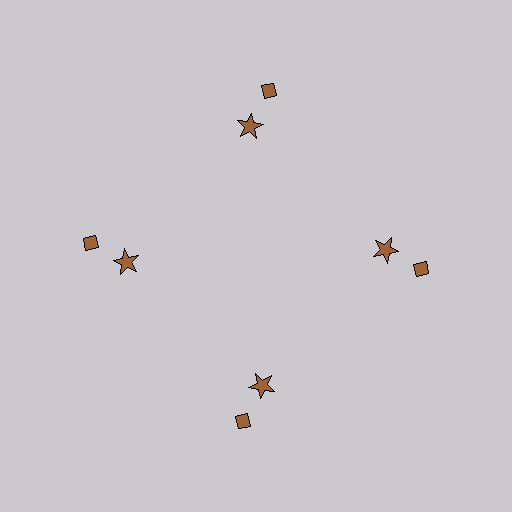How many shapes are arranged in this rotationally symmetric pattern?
There are 8 shapes, arranged in 4 groups of 2.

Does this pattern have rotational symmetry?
Yes, this pattern has 4-fold rotational symmetry. It looks the same after rotating 90 degrees around the center.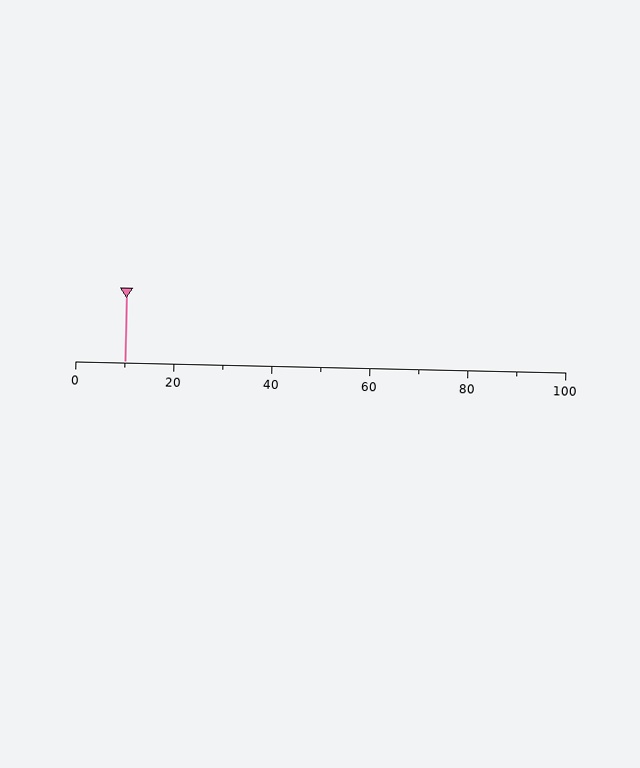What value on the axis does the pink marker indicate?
The marker indicates approximately 10.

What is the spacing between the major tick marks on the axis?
The major ticks are spaced 20 apart.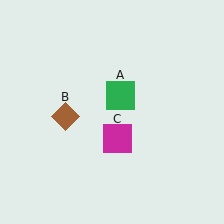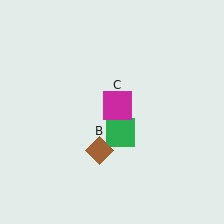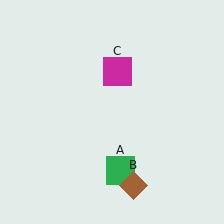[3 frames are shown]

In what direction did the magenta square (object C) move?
The magenta square (object C) moved up.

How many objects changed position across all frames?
3 objects changed position: green square (object A), brown diamond (object B), magenta square (object C).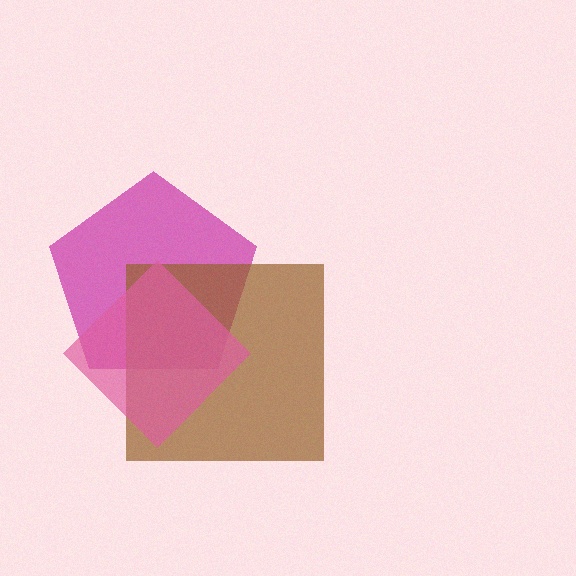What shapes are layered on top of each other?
The layered shapes are: a magenta pentagon, a brown square, a pink diamond.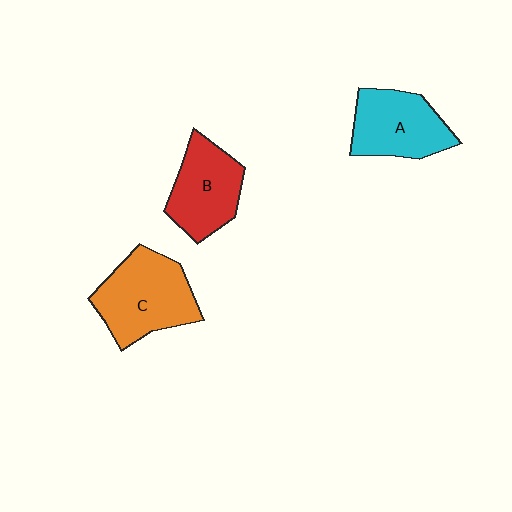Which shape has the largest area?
Shape C (orange).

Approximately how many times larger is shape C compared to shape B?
Approximately 1.3 times.